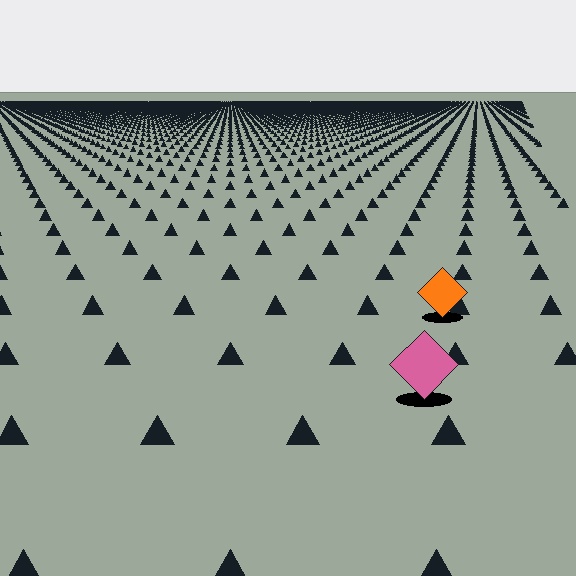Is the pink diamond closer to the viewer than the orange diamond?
Yes. The pink diamond is closer — you can tell from the texture gradient: the ground texture is coarser near it.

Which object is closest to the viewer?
The pink diamond is closest. The texture marks near it are larger and more spread out.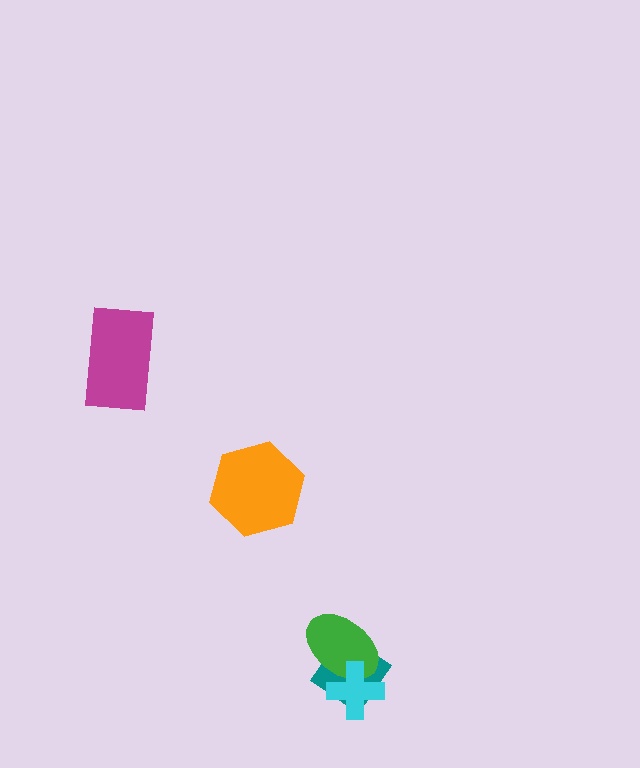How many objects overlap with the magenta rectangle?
0 objects overlap with the magenta rectangle.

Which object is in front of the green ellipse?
The cyan cross is in front of the green ellipse.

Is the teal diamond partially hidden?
Yes, it is partially covered by another shape.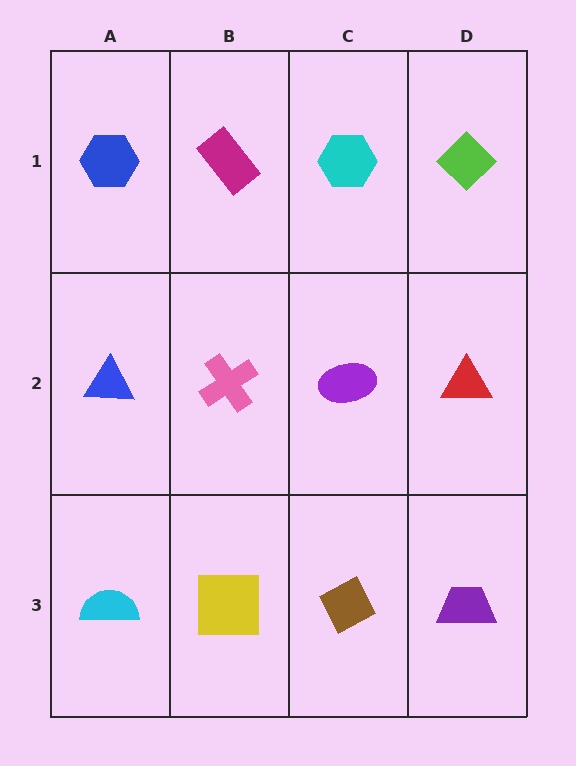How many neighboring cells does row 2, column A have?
3.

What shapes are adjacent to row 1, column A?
A blue triangle (row 2, column A), a magenta rectangle (row 1, column B).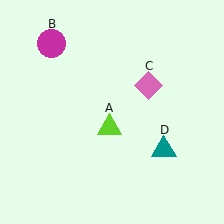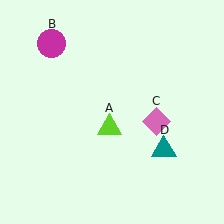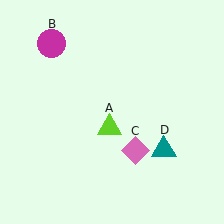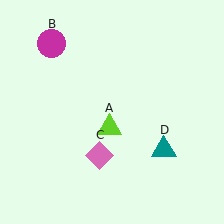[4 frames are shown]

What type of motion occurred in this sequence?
The pink diamond (object C) rotated clockwise around the center of the scene.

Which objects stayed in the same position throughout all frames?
Lime triangle (object A) and magenta circle (object B) and teal triangle (object D) remained stationary.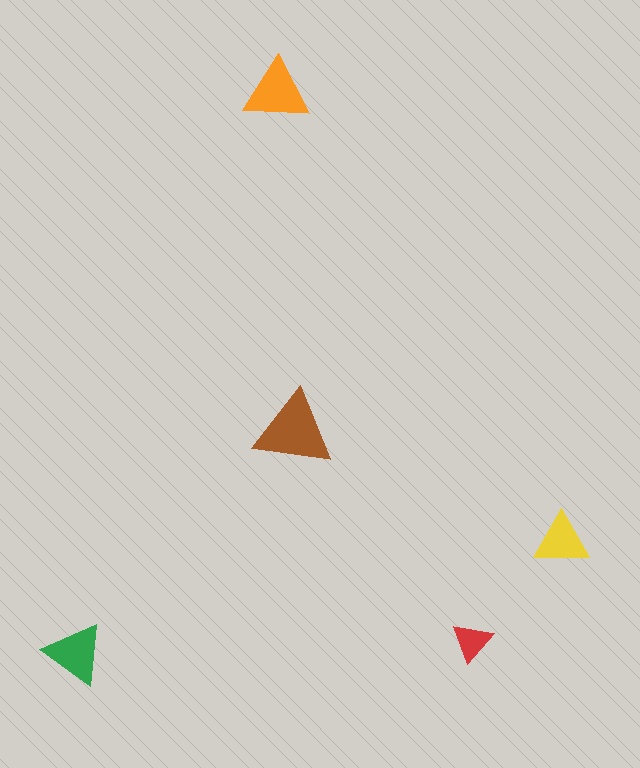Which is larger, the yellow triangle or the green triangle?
The green one.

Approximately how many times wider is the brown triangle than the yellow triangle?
About 1.5 times wider.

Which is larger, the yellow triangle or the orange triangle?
The orange one.